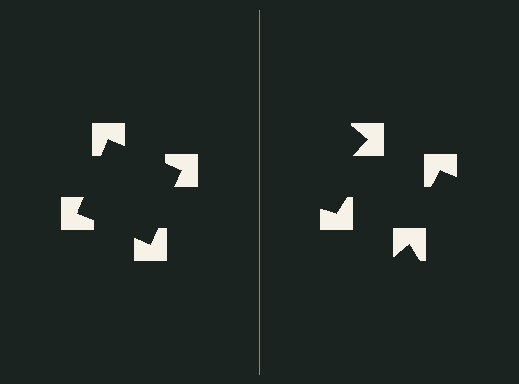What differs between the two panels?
The notched squares are positioned identically on both sides; only the wedge orientations differ. On the left they align to a square; on the right they are misaligned.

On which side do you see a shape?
An illusory square appears on the left side. On the right side the wedge cuts are rotated, so no coherent shape forms.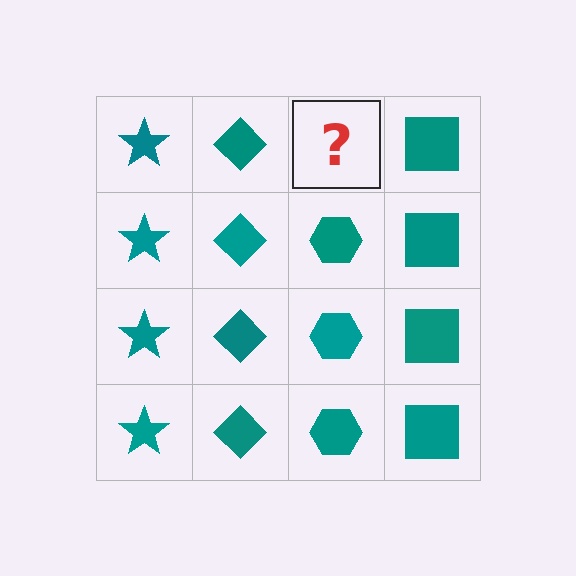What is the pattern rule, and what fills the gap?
The rule is that each column has a consistent shape. The gap should be filled with a teal hexagon.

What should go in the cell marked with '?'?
The missing cell should contain a teal hexagon.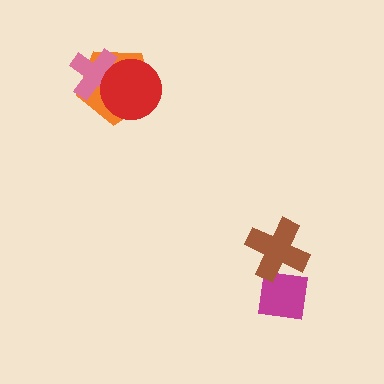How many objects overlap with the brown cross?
1 object overlaps with the brown cross.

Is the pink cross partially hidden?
Yes, it is partially covered by another shape.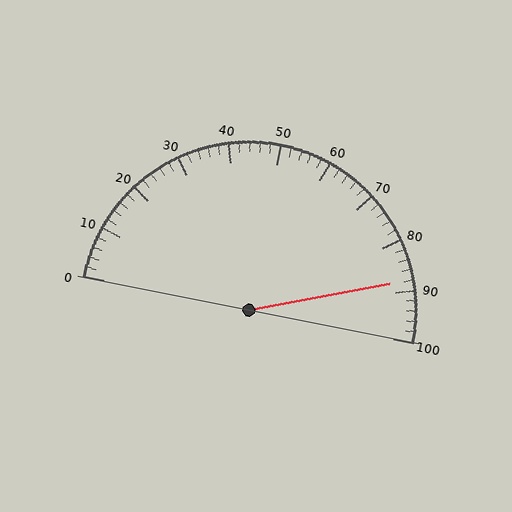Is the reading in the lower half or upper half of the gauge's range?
The reading is in the upper half of the range (0 to 100).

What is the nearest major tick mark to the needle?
The nearest major tick mark is 90.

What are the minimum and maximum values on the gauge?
The gauge ranges from 0 to 100.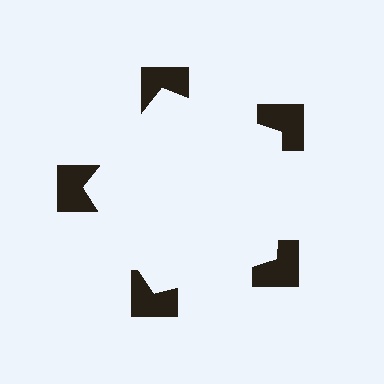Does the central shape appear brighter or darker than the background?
It typically appears slightly brighter than the background, even though no actual brightness change is drawn.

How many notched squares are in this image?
There are 5 — one at each vertex of the illusory pentagon.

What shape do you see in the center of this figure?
An illusory pentagon — its edges are inferred from the aligned wedge cuts in the notched squares, not physically drawn.